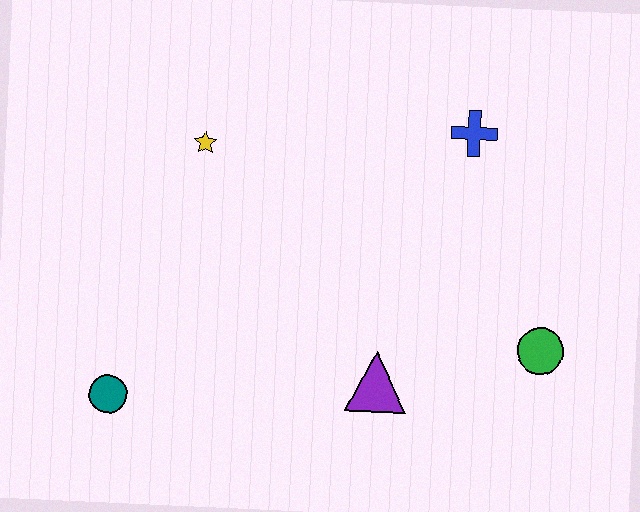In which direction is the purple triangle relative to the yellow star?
The purple triangle is below the yellow star.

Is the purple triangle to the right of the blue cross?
No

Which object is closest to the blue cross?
The green circle is closest to the blue cross.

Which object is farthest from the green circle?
The teal circle is farthest from the green circle.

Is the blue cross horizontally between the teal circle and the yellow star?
No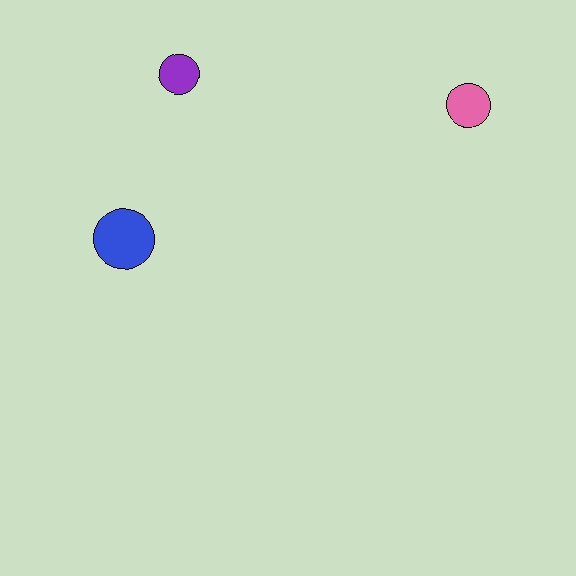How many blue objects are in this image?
There is 1 blue object.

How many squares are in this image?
There are no squares.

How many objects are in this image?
There are 3 objects.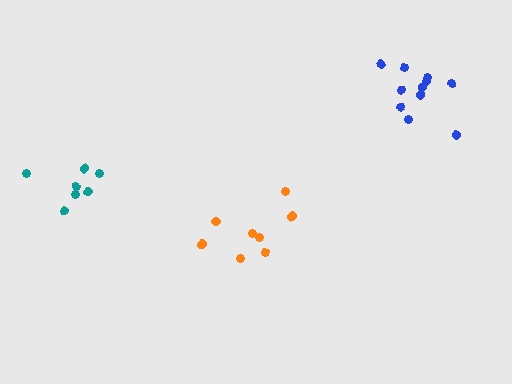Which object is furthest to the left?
The teal cluster is leftmost.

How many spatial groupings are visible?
There are 3 spatial groupings.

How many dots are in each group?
Group 1: 11 dots, Group 2: 7 dots, Group 3: 8 dots (26 total).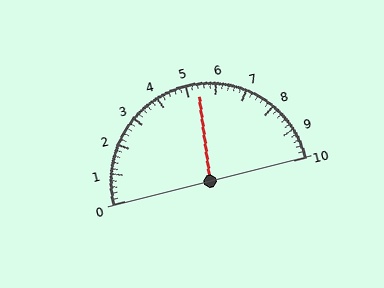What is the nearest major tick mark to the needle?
The nearest major tick mark is 5.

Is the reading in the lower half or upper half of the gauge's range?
The reading is in the upper half of the range (0 to 10).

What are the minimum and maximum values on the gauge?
The gauge ranges from 0 to 10.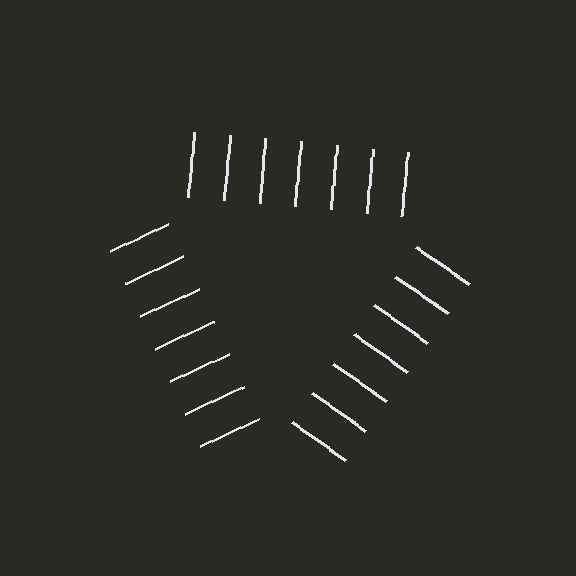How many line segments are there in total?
21 — 7 along each of the 3 edges.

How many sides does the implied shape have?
3 sides — the line-ends trace a triangle.